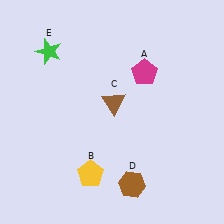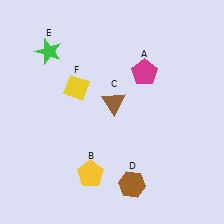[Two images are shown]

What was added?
A yellow diamond (F) was added in Image 2.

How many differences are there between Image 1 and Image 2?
There is 1 difference between the two images.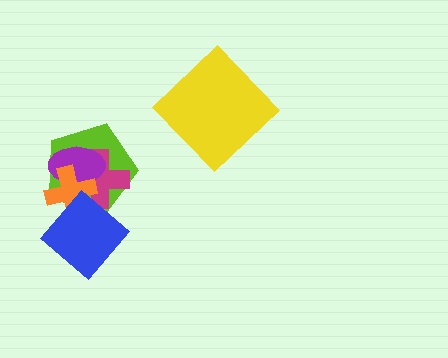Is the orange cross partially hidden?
Yes, it is partially covered by another shape.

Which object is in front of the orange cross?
The blue diamond is in front of the orange cross.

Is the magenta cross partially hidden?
Yes, it is partially covered by another shape.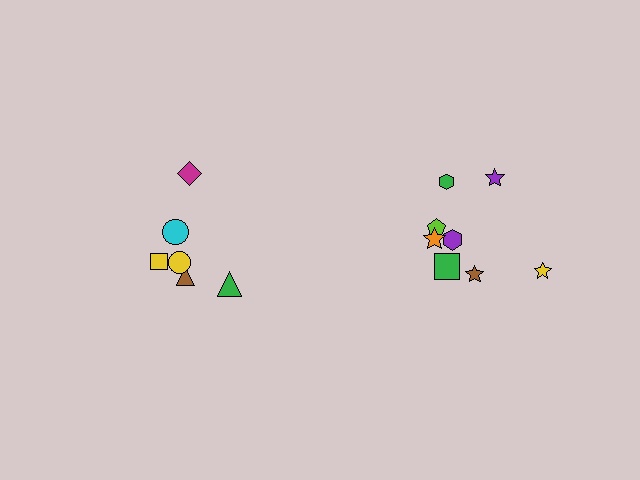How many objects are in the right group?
There are 8 objects.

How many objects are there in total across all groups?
There are 14 objects.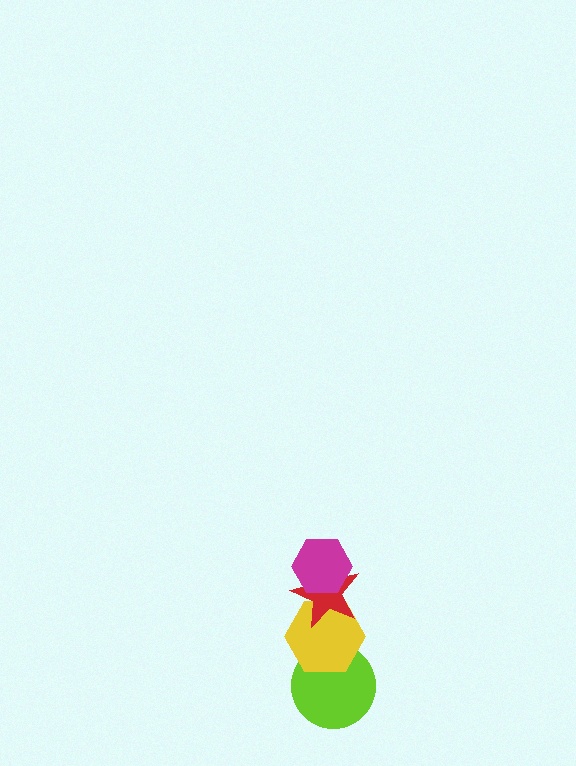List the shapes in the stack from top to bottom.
From top to bottom: the magenta hexagon, the red star, the yellow hexagon, the lime circle.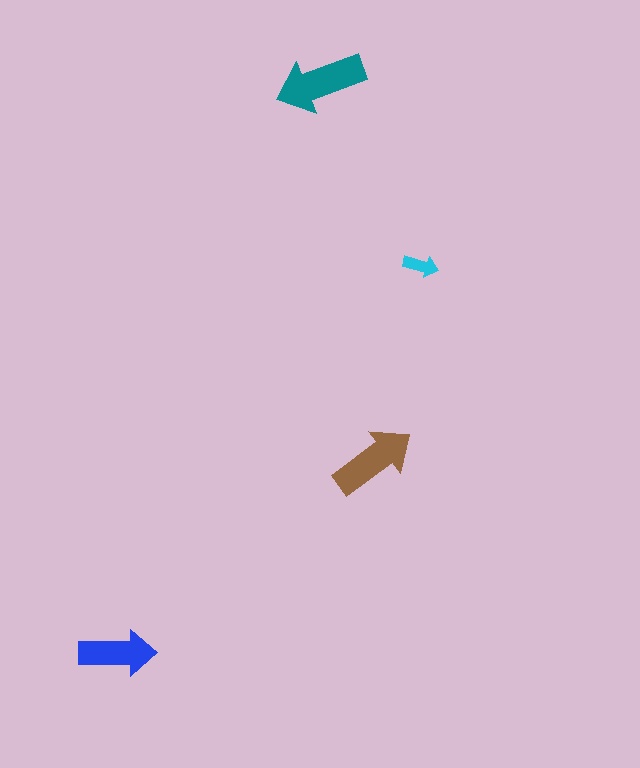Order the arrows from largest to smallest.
the teal one, the brown one, the blue one, the cyan one.